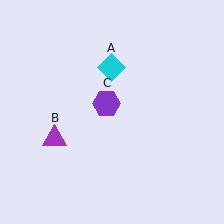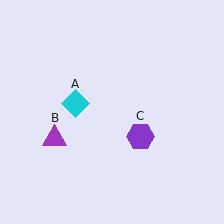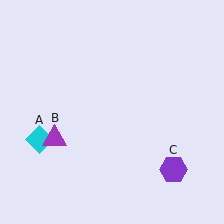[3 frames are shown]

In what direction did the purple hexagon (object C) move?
The purple hexagon (object C) moved down and to the right.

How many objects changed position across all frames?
2 objects changed position: cyan diamond (object A), purple hexagon (object C).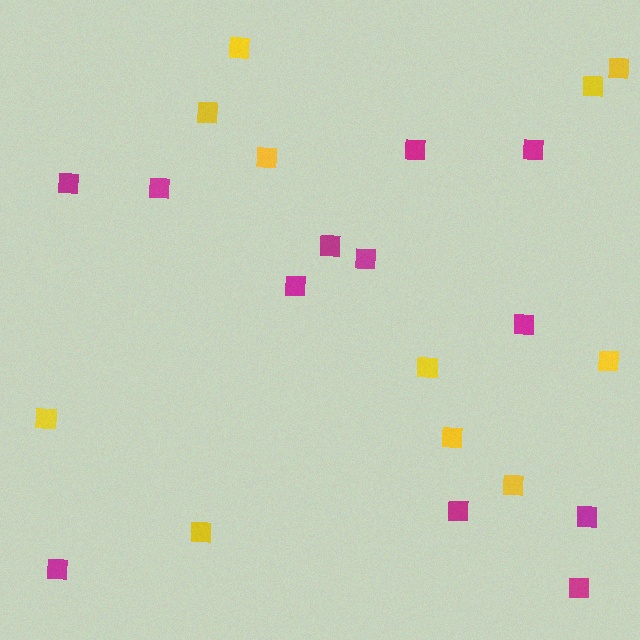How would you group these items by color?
There are 2 groups: one group of yellow squares (11) and one group of magenta squares (12).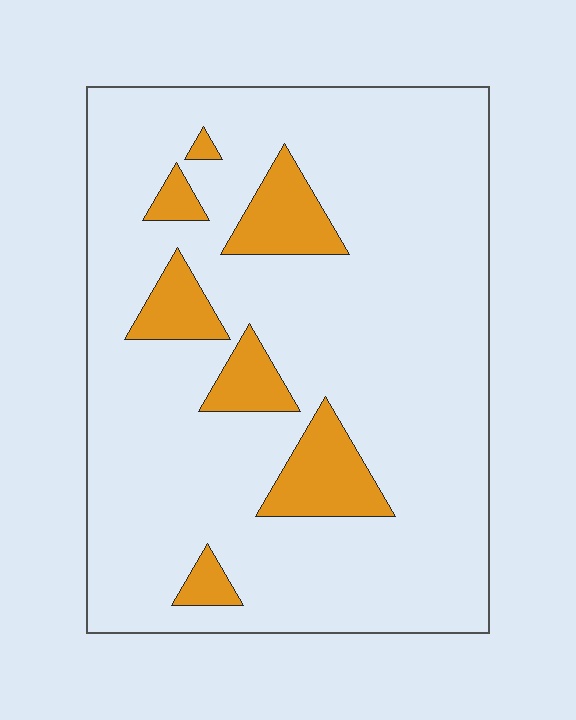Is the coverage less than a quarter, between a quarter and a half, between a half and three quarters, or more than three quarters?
Less than a quarter.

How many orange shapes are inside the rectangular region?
7.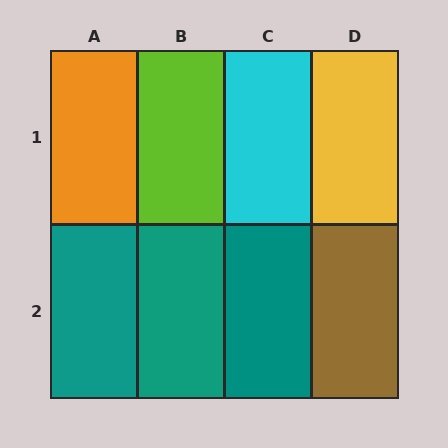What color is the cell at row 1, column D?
Yellow.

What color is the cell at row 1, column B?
Lime.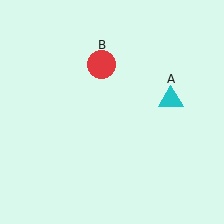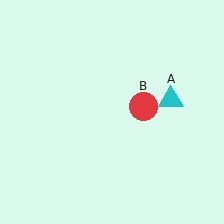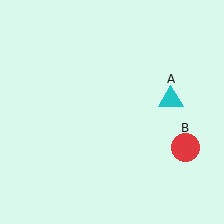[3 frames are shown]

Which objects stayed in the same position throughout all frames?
Cyan triangle (object A) remained stationary.